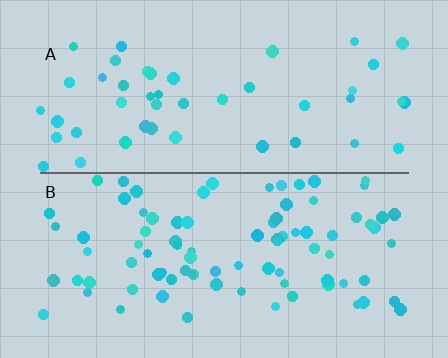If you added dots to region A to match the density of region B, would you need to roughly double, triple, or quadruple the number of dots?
Approximately double.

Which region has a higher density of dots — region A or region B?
B (the bottom).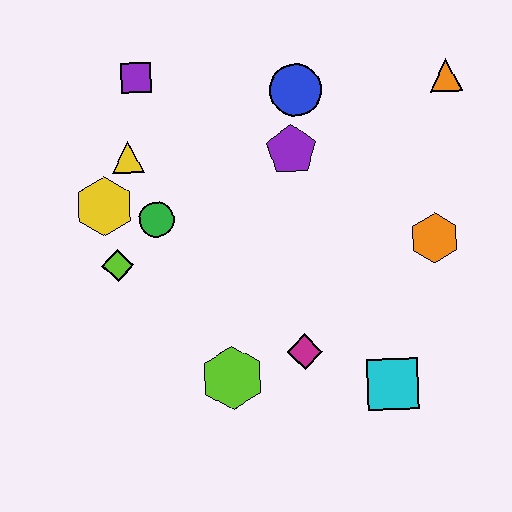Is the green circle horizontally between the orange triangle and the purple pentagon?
No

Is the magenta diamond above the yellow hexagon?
No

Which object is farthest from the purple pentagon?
The cyan square is farthest from the purple pentagon.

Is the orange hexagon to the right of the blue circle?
Yes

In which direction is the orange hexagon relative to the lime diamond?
The orange hexagon is to the right of the lime diamond.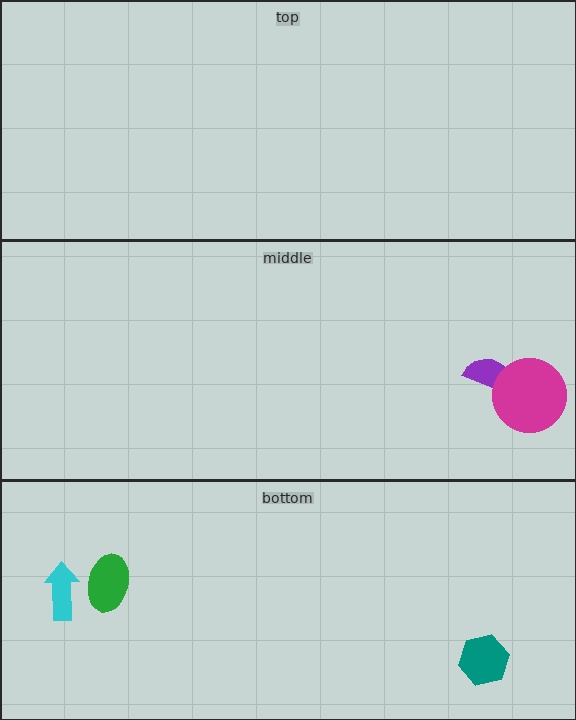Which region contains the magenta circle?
The middle region.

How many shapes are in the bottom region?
3.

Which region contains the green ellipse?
The bottom region.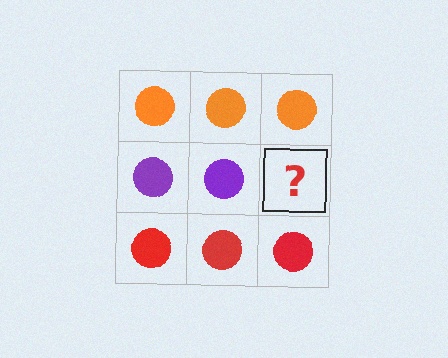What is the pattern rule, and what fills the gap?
The rule is that each row has a consistent color. The gap should be filled with a purple circle.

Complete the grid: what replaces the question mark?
The question mark should be replaced with a purple circle.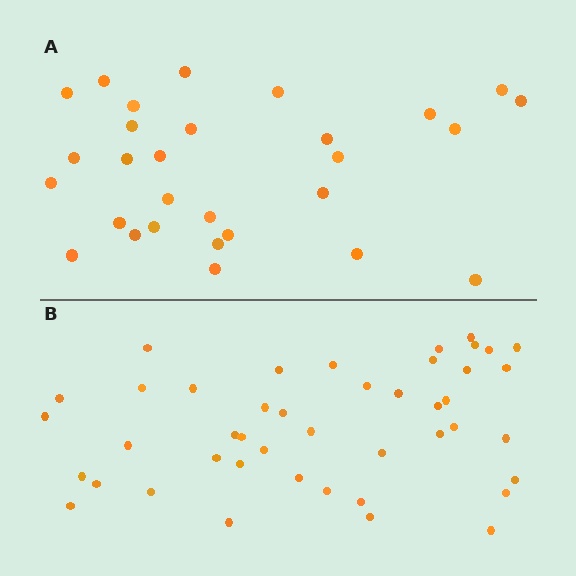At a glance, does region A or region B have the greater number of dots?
Region B (the bottom region) has more dots.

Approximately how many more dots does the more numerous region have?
Region B has approximately 15 more dots than region A.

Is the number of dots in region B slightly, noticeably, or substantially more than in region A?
Region B has substantially more. The ratio is roughly 1.5 to 1.